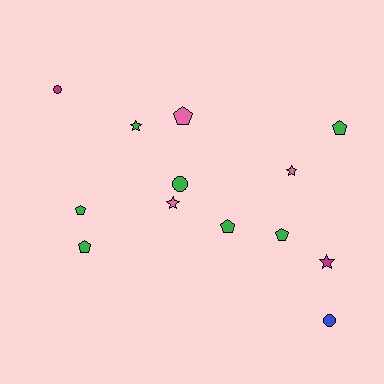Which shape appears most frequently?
Pentagon, with 6 objects.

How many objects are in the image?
There are 13 objects.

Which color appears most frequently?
Green, with 7 objects.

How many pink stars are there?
There are 2 pink stars.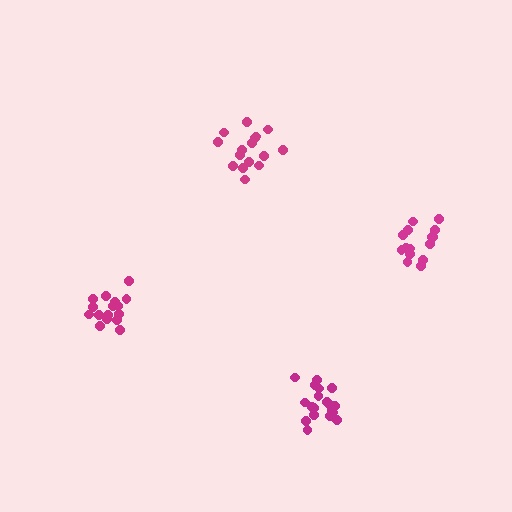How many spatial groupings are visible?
There are 4 spatial groupings.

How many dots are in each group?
Group 1: 16 dots, Group 2: 16 dots, Group 3: 15 dots, Group 4: 20 dots (67 total).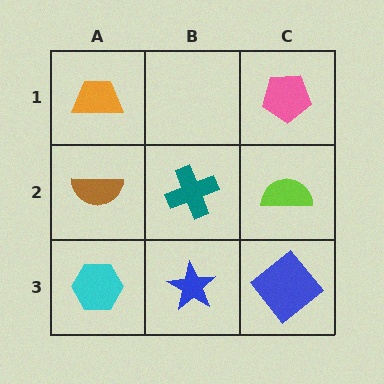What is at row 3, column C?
A blue diamond.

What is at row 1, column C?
A pink pentagon.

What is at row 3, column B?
A blue star.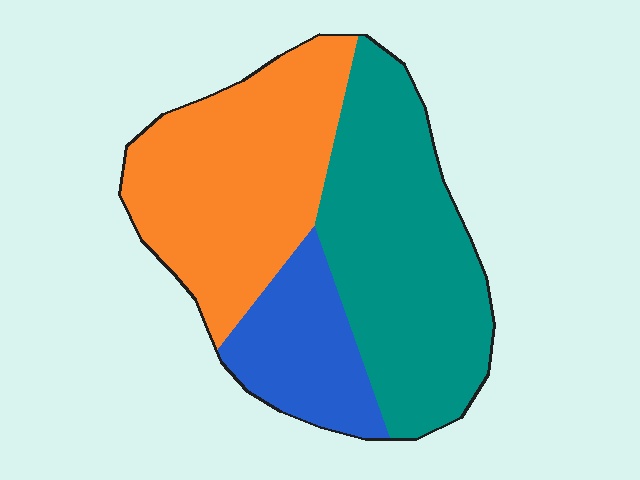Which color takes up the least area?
Blue, at roughly 20%.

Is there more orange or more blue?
Orange.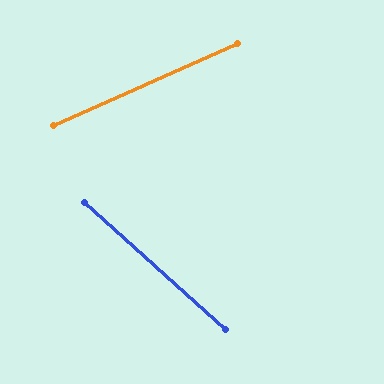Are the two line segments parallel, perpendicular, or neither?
Neither parallel nor perpendicular — they differ by about 66°.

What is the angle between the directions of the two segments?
Approximately 66 degrees.